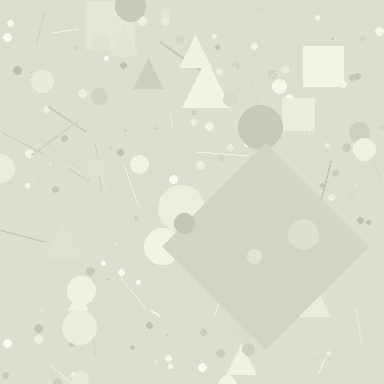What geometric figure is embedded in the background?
A diamond is embedded in the background.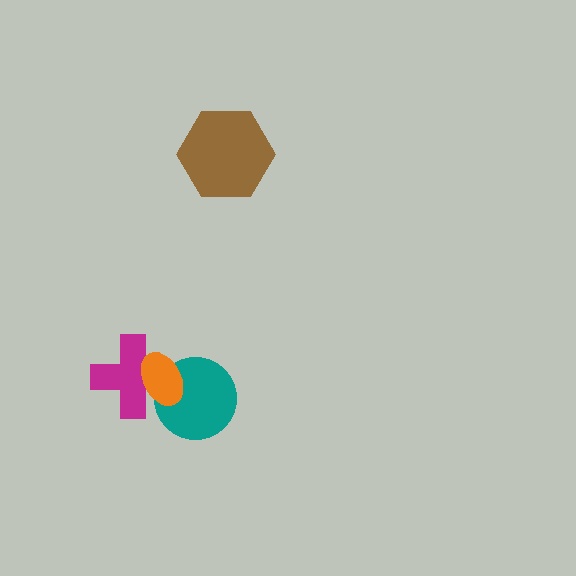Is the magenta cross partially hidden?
Yes, it is partially covered by another shape.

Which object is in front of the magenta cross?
The orange ellipse is in front of the magenta cross.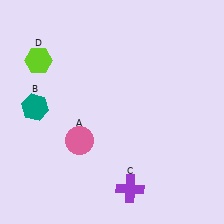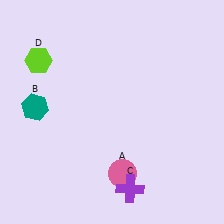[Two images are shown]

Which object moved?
The pink circle (A) moved right.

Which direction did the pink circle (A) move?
The pink circle (A) moved right.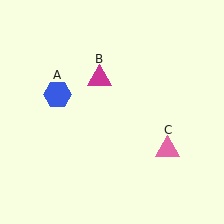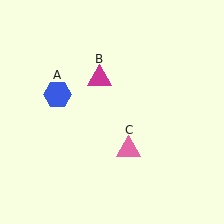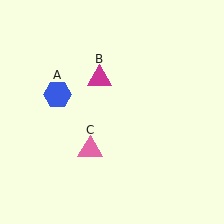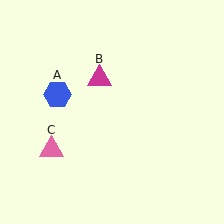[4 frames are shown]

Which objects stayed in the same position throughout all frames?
Blue hexagon (object A) and magenta triangle (object B) remained stationary.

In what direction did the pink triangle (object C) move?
The pink triangle (object C) moved left.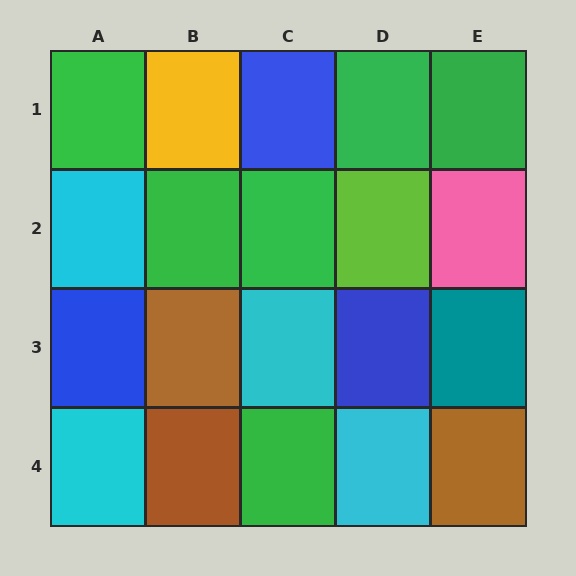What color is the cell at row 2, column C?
Green.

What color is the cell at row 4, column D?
Cyan.